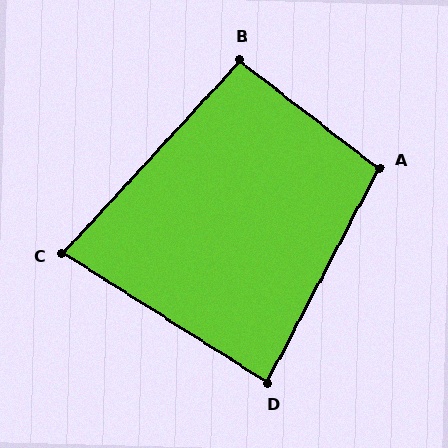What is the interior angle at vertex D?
Approximately 85 degrees (approximately right).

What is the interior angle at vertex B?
Approximately 95 degrees (approximately right).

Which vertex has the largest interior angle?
A, at approximately 100 degrees.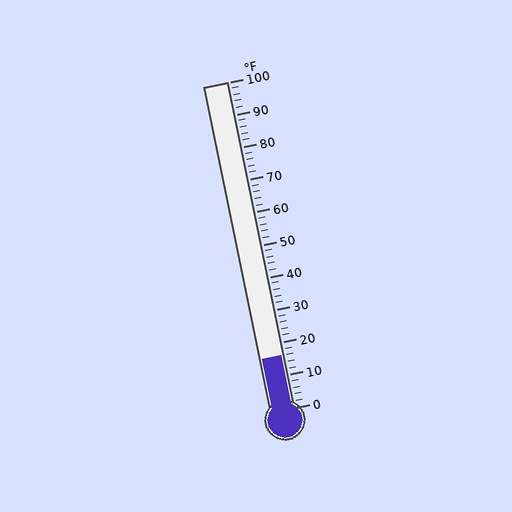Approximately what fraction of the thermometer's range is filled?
The thermometer is filled to approximately 15% of its range.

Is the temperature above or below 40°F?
The temperature is below 40°F.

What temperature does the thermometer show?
The thermometer shows approximately 16°F.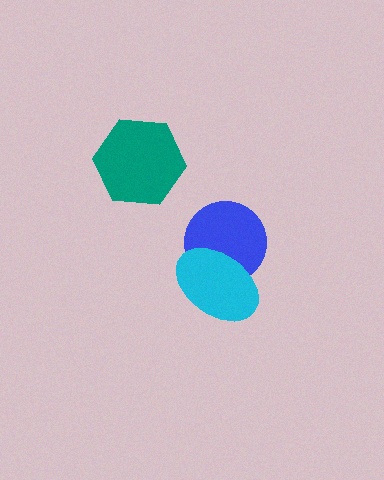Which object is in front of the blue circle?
The cyan ellipse is in front of the blue circle.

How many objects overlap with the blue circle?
1 object overlaps with the blue circle.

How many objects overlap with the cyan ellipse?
1 object overlaps with the cyan ellipse.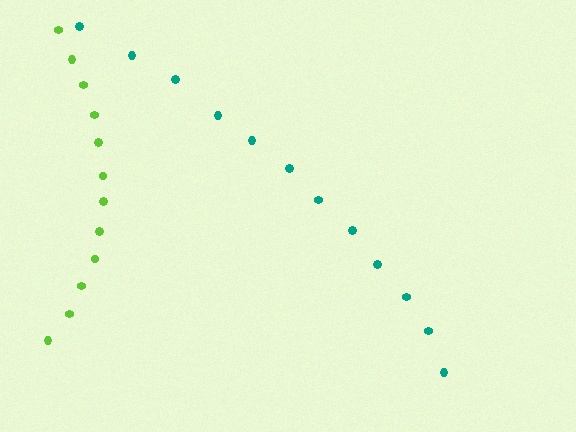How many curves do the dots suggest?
There are 2 distinct paths.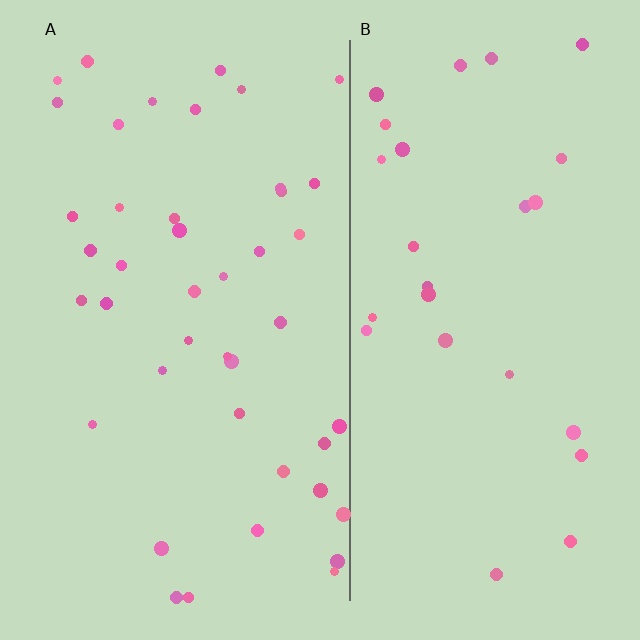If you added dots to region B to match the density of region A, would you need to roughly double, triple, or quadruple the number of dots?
Approximately double.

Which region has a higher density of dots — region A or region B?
A (the left).